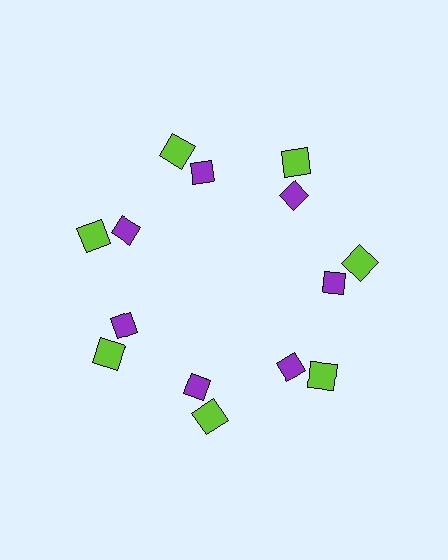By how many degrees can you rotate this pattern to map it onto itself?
The pattern maps onto itself every 51 degrees of rotation.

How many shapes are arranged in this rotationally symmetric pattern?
There are 14 shapes, arranged in 7 groups of 2.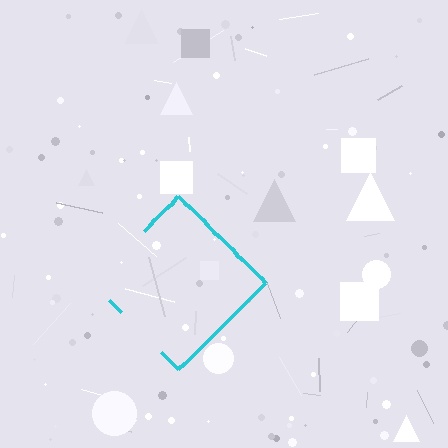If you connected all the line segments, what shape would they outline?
They would outline a diamond.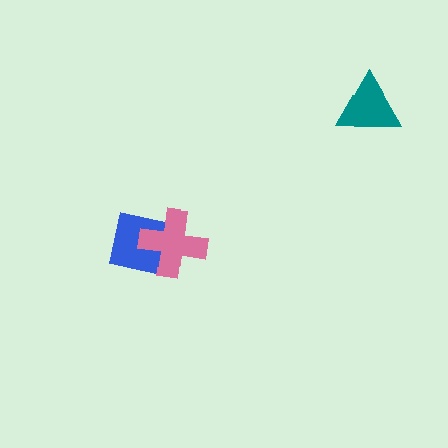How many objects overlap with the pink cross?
1 object overlaps with the pink cross.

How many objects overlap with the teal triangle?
0 objects overlap with the teal triangle.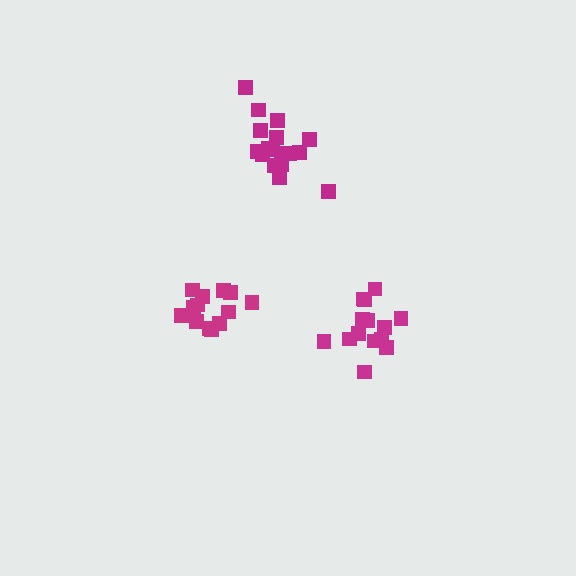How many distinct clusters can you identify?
There are 3 distinct clusters.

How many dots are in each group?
Group 1: 17 dots, Group 2: 15 dots, Group 3: 13 dots (45 total).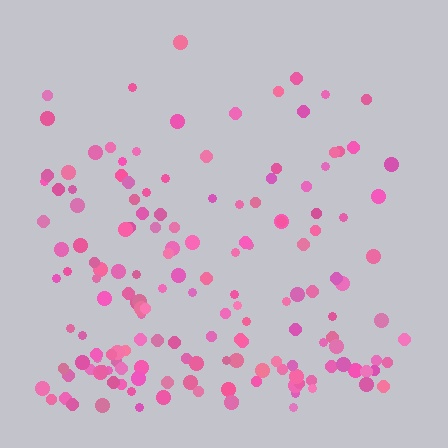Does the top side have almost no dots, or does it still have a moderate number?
Still a moderate number, just noticeably fewer than the bottom.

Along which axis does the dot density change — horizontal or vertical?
Vertical.